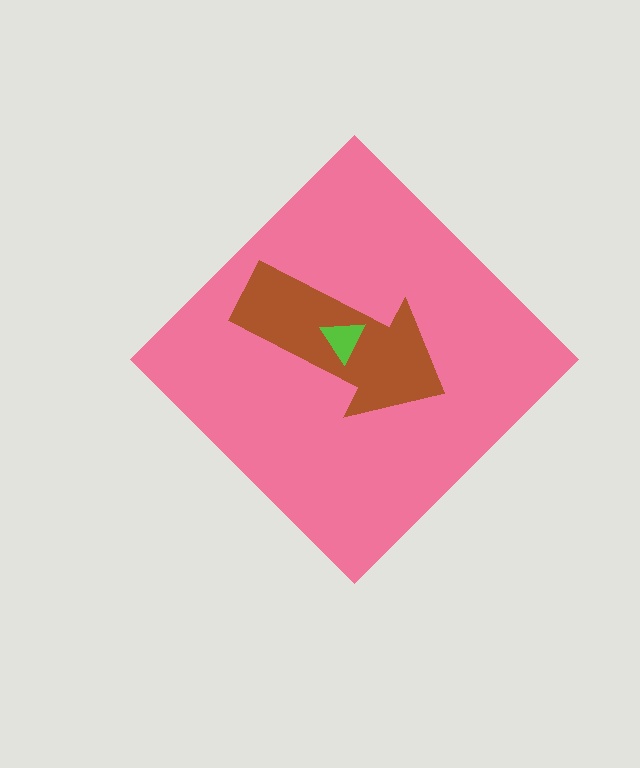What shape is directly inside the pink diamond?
The brown arrow.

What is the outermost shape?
The pink diamond.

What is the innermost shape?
The lime triangle.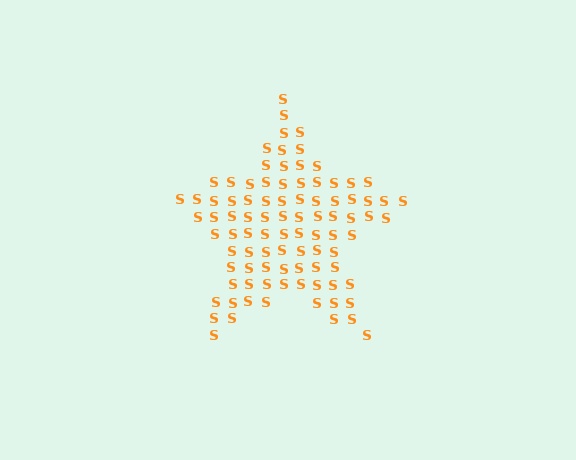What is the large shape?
The large shape is a star.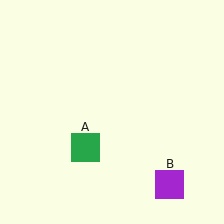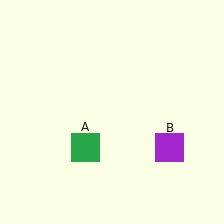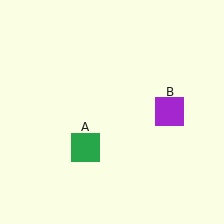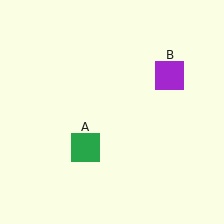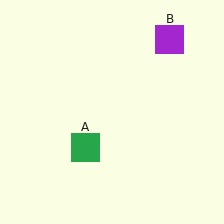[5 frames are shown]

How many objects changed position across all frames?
1 object changed position: purple square (object B).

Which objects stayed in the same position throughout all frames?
Green square (object A) remained stationary.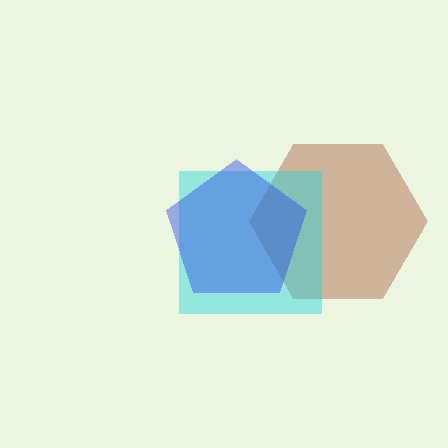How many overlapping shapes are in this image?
There are 3 overlapping shapes in the image.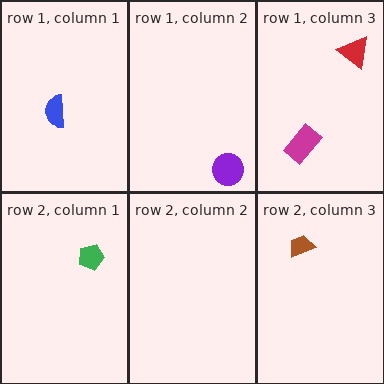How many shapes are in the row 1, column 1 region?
1.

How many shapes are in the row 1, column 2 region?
1.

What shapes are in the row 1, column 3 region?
The red triangle, the magenta rectangle.